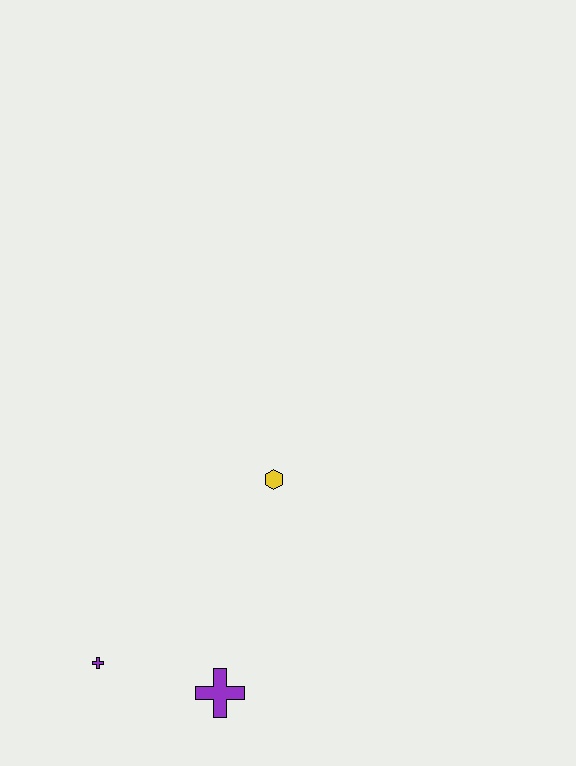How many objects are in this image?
There are 3 objects.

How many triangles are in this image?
There are no triangles.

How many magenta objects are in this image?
There are no magenta objects.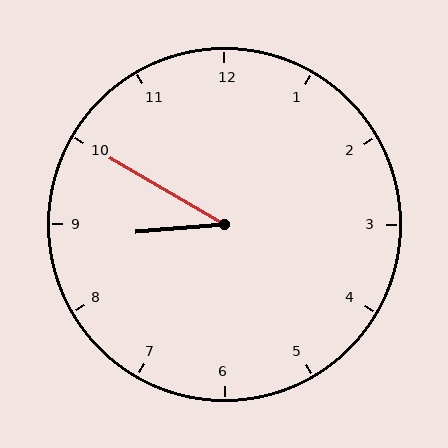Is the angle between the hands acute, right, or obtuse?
It is acute.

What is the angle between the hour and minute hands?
Approximately 35 degrees.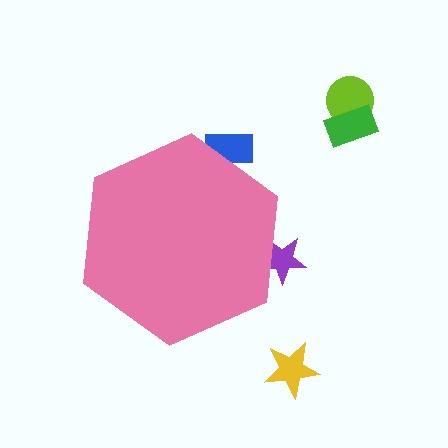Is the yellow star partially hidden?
No, the yellow star is fully visible.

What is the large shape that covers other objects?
A pink hexagon.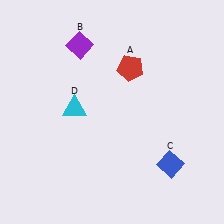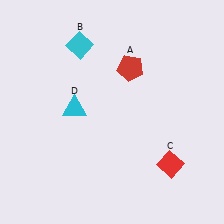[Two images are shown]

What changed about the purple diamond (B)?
In Image 1, B is purple. In Image 2, it changed to cyan.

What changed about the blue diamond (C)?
In Image 1, C is blue. In Image 2, it changed to red.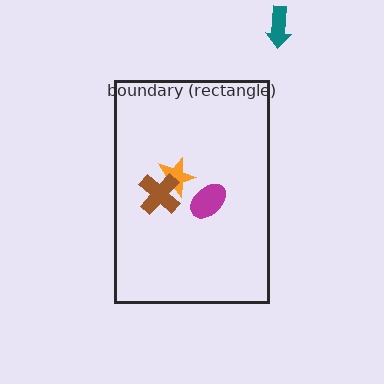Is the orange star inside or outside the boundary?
Inside.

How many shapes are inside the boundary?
3 inside, 1 outside.